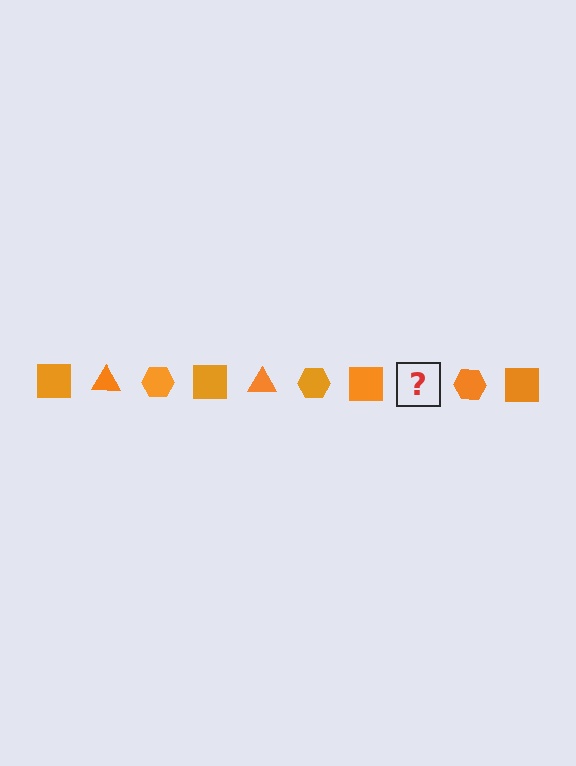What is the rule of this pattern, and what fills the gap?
The rule is that the pattern cycles through square, triangle, hexagon shapes in orange. The gap should be filled with an orange triangle.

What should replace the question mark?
The question mark should be replaced with an orange triangle.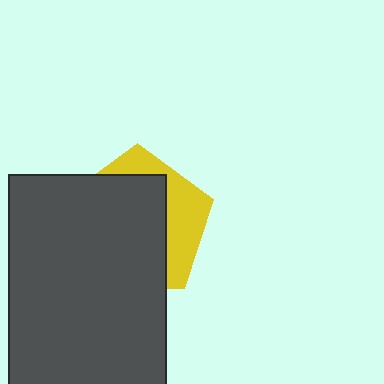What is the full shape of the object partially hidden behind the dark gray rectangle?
The partially hidden object is a yellow pentagon.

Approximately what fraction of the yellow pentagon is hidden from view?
Roughly 68% of the yellow pentagon is hidden behind the dark gray rectangle.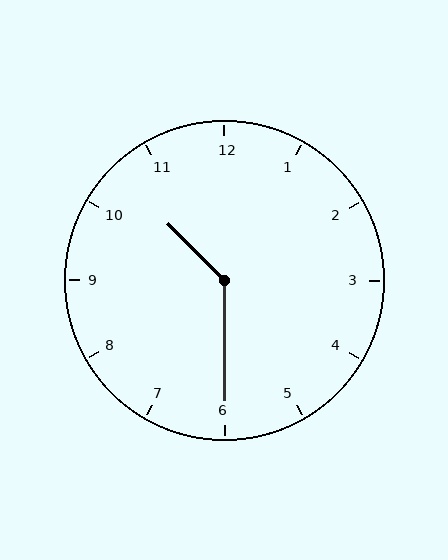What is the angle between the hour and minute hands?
Approximately 135 degrees.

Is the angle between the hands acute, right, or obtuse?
It is obtuse.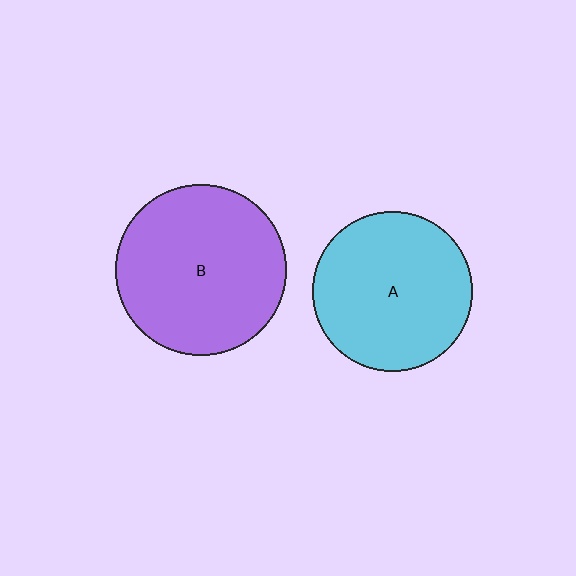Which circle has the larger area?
Circle B (purple).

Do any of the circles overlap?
No, none of the circles overlap.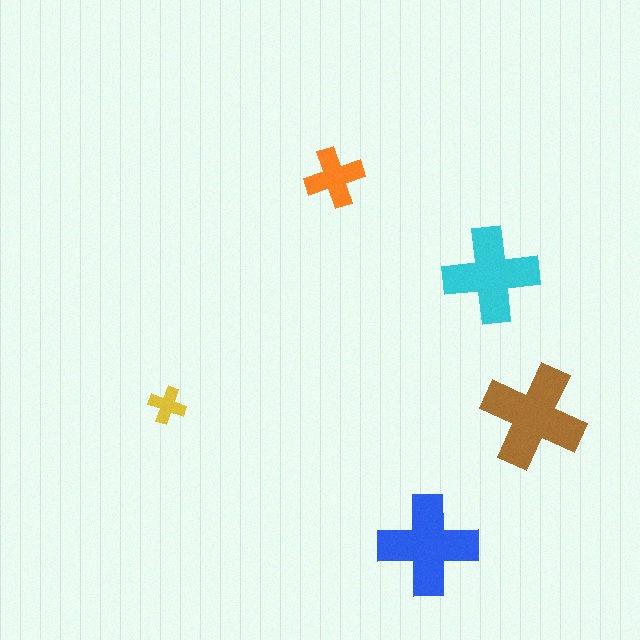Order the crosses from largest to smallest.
the brown one, the blue one, the cyan one, the orange one, the yellow one.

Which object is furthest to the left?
The yellow cross is leftmost.